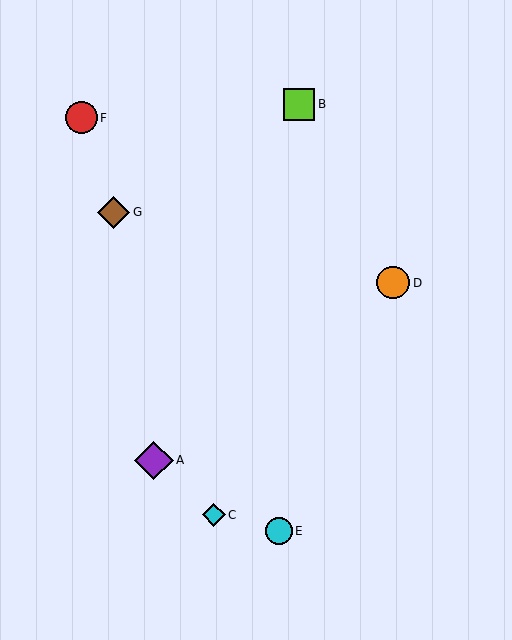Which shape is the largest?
The purple diamond (labeled A) is the largest.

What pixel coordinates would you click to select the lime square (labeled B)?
Click at (299, 104) to select the lime square B.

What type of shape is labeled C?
Shape C is a cyan diamond.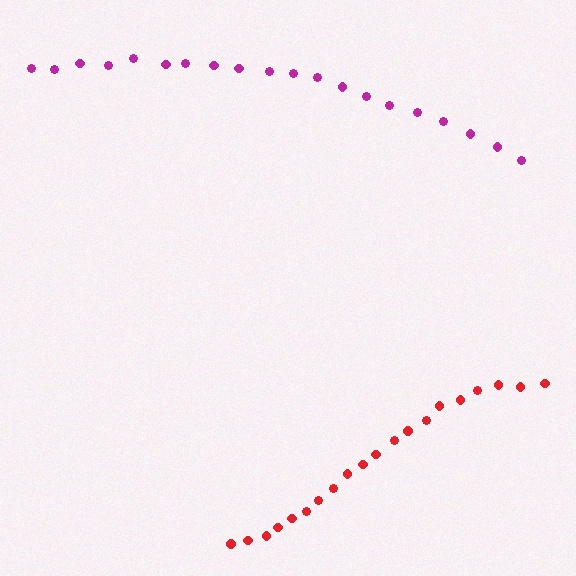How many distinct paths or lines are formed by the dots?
There are 2 distinct paths.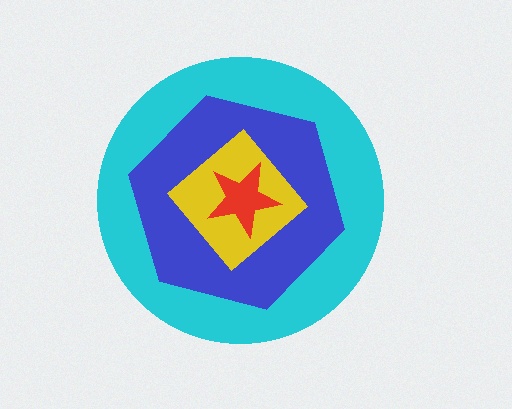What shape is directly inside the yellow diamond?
The red star.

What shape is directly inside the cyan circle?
The blue hexagon.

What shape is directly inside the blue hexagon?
The yellow diamond.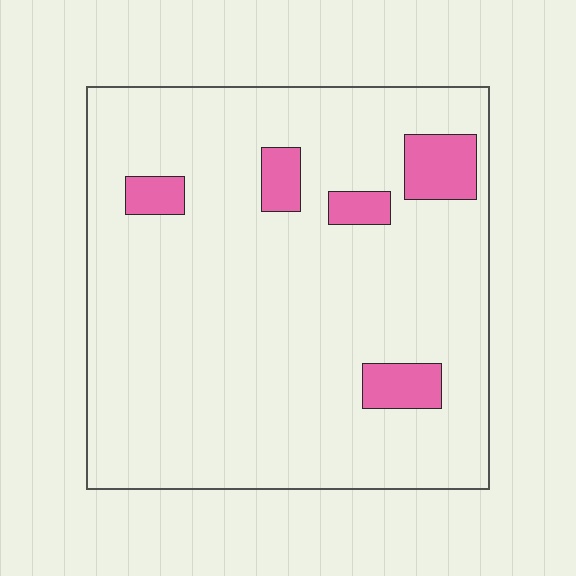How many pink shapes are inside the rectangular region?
5.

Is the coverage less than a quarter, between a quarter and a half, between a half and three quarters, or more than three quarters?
Less than a quarter.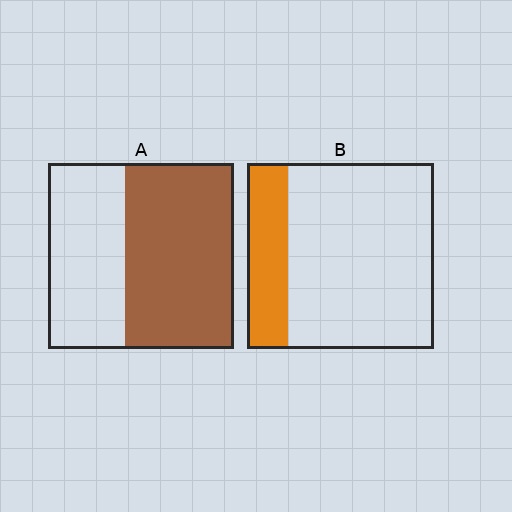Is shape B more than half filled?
No.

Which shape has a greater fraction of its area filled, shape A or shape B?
Shape A.